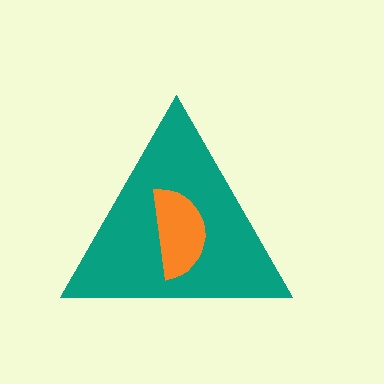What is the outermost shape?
The teal triangle.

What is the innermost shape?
The orange semicircle.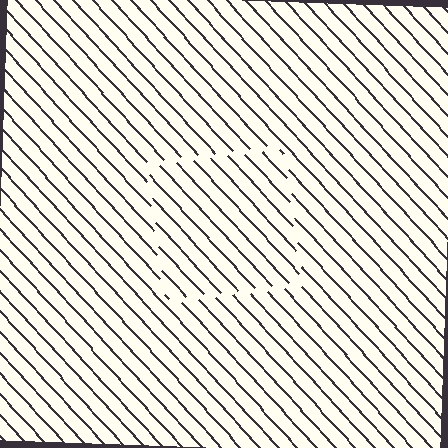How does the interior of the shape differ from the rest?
The interior of the shape contains the same grating, shifted by half a period — the contour is defined by the phase discontinuity where line-ends from the inner and outer gratings abut.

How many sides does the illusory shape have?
4 sides — the line-ends trace a square.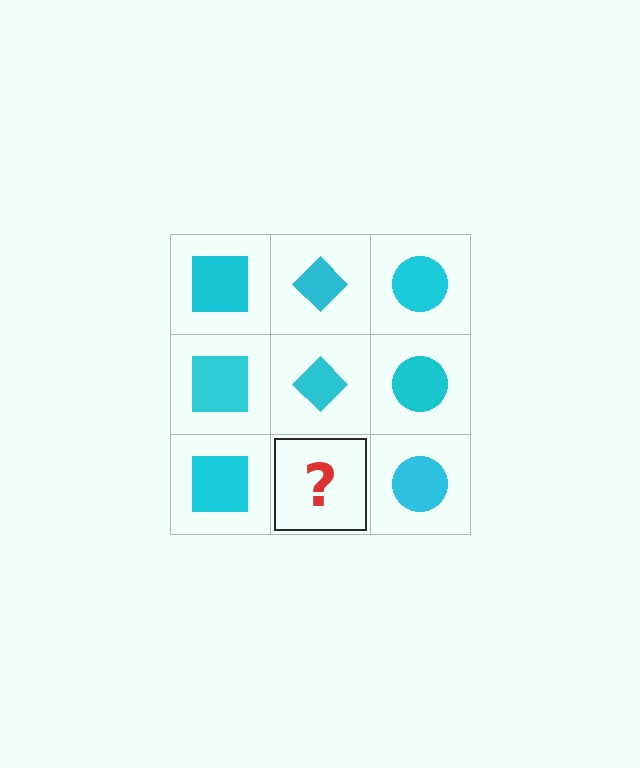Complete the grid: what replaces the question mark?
The question mark should be replaced with a cyan diamond.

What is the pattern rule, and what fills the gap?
The rule is that each column has a consistent shape. The gap should be filled with a cyan diamond.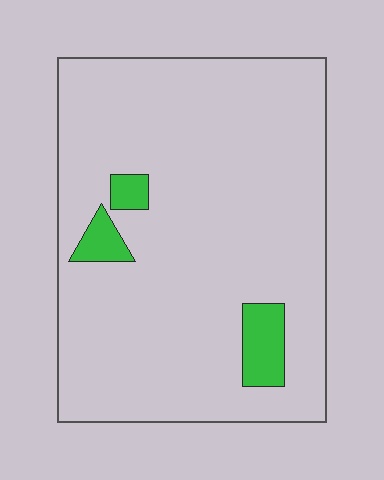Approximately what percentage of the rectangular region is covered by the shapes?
Approximately 5%.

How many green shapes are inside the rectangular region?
3.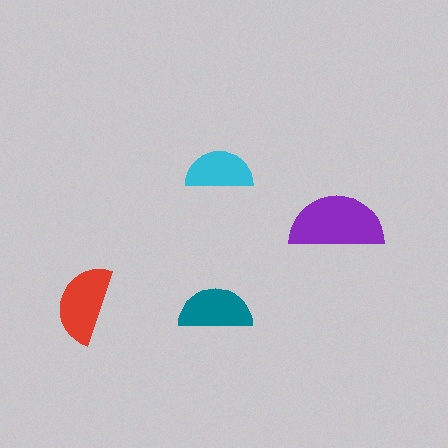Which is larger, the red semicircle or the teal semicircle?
The red one.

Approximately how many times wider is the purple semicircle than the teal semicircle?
About 1.5 times wider.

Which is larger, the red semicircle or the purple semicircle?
The purple one.